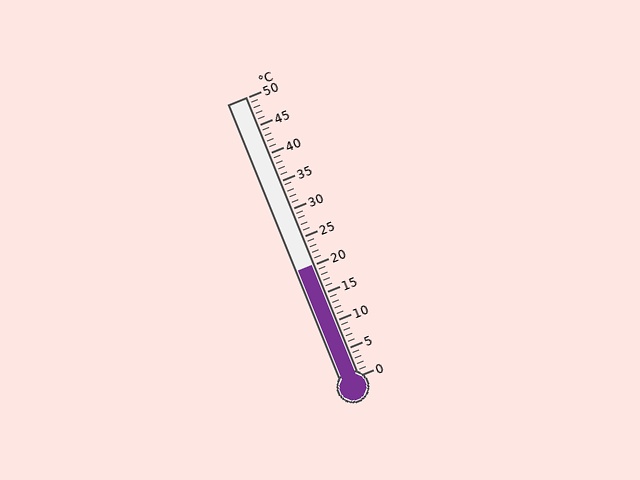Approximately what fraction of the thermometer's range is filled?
The thermometer is filled to approximately 40% of its range.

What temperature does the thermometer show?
The thermometer shows approximately 20°C.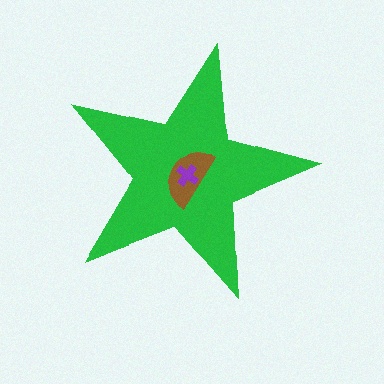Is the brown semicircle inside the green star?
Yes.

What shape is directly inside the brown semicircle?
The purple cross.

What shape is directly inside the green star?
The brown semicircle.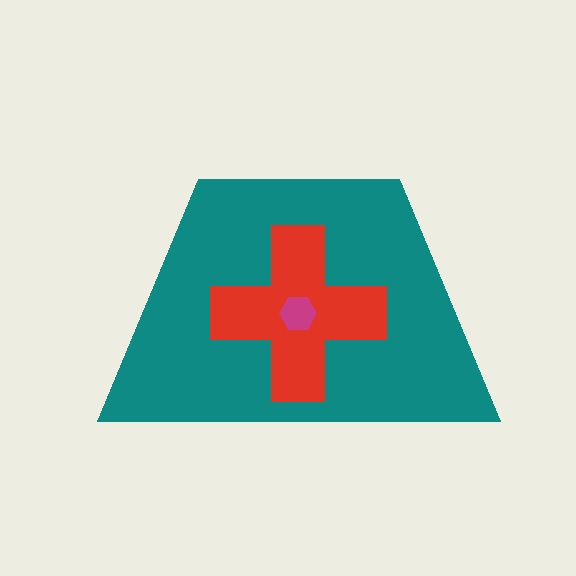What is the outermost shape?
The teal trapezoid.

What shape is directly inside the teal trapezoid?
The red cross.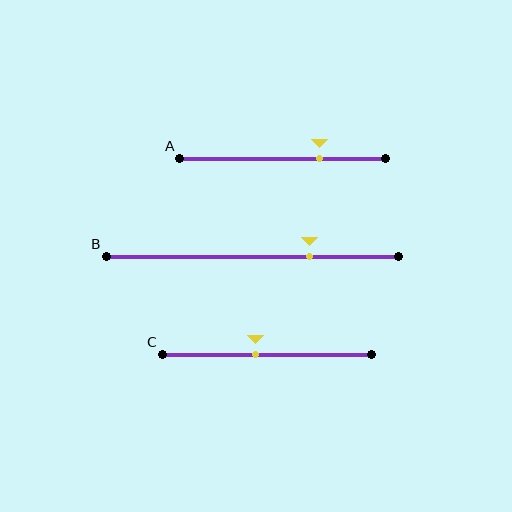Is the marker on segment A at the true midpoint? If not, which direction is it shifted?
No, the marker on segment A is shifted to the right by about 18% of the segment length.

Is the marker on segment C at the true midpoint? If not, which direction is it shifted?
No, the marker on segment C is shifted to the left by about 5% of the segment length.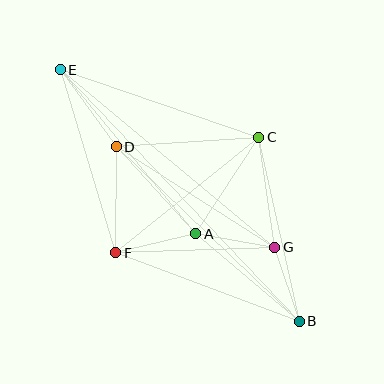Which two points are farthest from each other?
Points B and E are farthest from each other.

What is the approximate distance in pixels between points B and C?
The distance between B and C is approximately 188 pixels.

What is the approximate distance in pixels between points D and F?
The distance between D and F is approximately 106 pixels.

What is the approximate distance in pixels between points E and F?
The distance between E and F is approximately 191 pixels.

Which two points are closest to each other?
Points B and G are closest to each other.